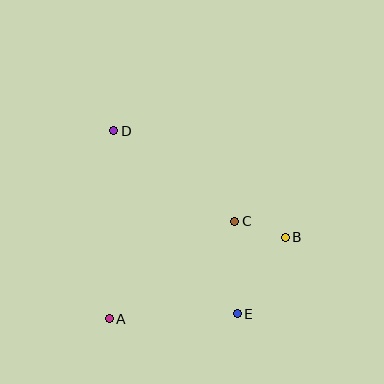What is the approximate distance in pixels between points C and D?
The distance between C and D is approximately 151 pixels.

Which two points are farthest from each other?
Points D and E are farthest from each other.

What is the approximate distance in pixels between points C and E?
The distance between C and E is approximately 93 pixels.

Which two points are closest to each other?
Points B and C are closest to each other.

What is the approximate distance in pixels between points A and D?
The distance between A and D is approximately 188 pixels.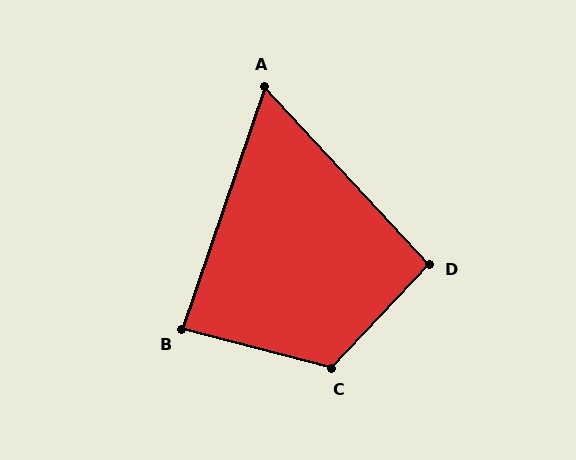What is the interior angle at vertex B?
Approximately 86 degrees (approximately right).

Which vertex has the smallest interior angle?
A, at approximately 62 degrees.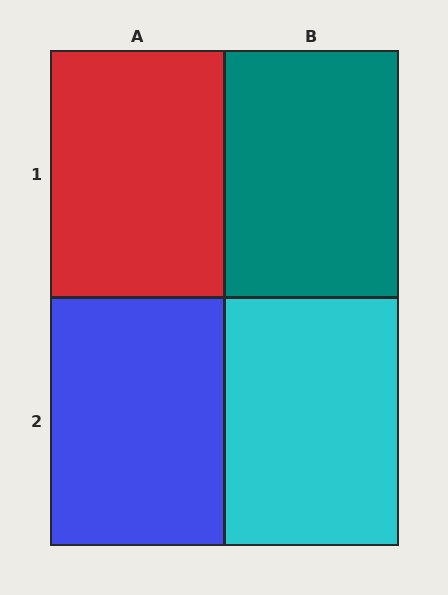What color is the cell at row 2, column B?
Cyan.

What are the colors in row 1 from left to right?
Red, teal.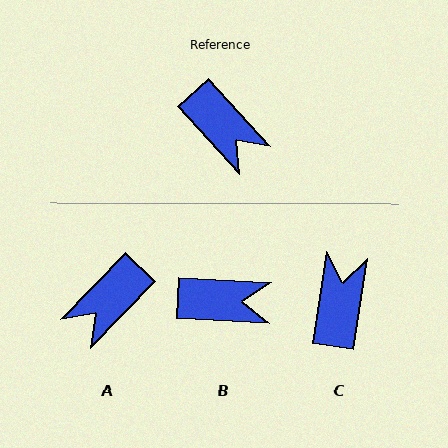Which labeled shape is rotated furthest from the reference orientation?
C, about 128 degrees away.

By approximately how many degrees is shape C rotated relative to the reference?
Approximately 128 degrees counter-clockwise.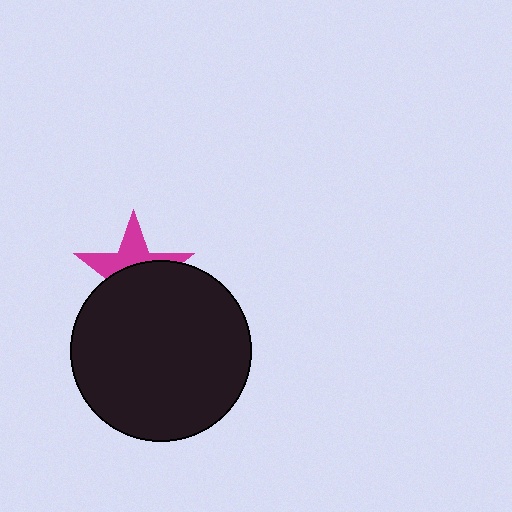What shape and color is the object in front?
The object in front is a black circle.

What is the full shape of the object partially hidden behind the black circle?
The partially hidden object is a magenta star.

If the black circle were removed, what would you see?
You would see the complete magenta star.